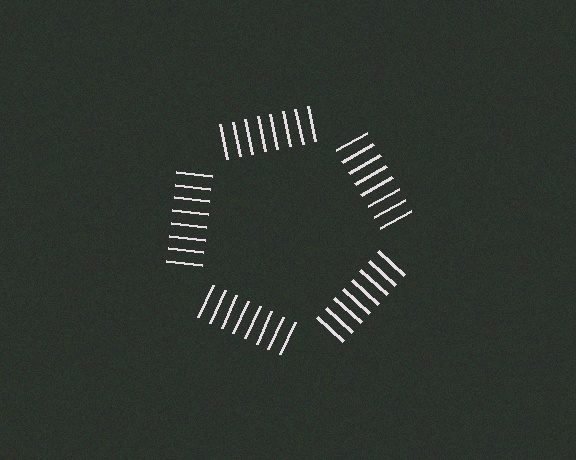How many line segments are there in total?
40 — 8 along each of the 5 edges.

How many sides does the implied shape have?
5 sides — the line-ends trace a pentagon.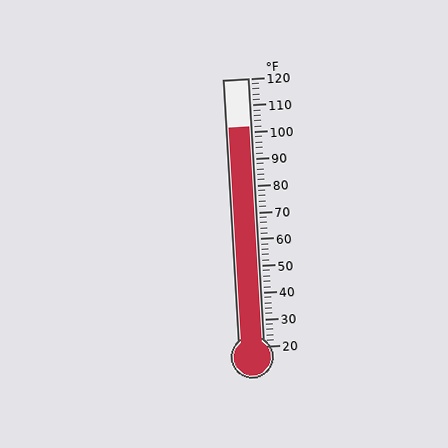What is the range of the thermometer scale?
The thermometer scale ranges from 20°F to 120°F.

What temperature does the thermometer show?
The thermometer shows approximately 102°F.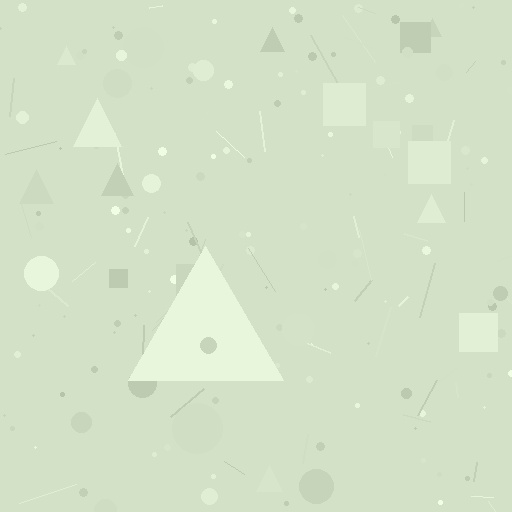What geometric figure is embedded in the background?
A triangle is embedded in the background.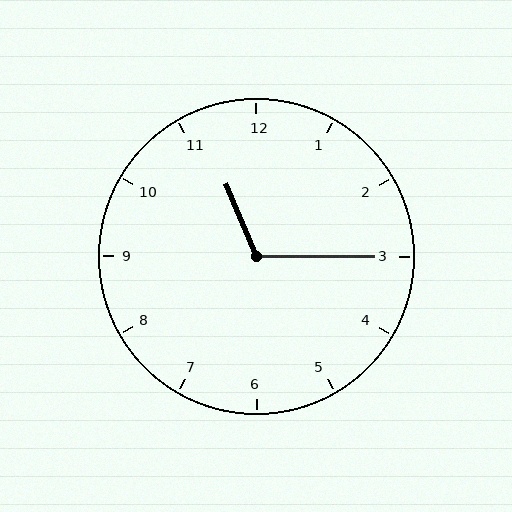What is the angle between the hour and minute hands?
Approximately 112 degrees.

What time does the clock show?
11:15.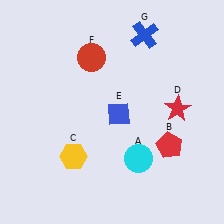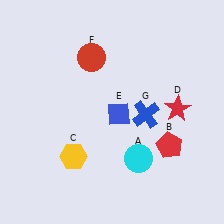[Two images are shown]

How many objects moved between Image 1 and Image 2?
1 object moved between the two images.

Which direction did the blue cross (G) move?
The blue cross (G) moved down.